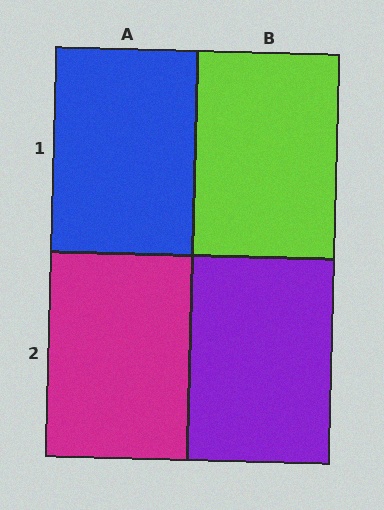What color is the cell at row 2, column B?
Purple.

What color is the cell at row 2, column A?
Magenta.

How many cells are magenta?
1 cell is magenta.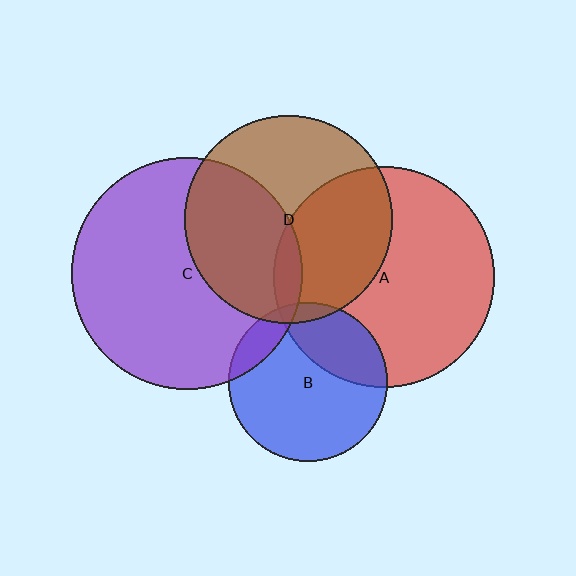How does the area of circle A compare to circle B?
Approximately 1.9 times.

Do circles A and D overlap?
Yes.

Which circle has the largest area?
Circle C (purple).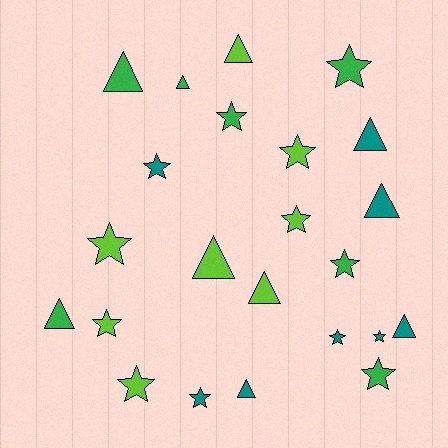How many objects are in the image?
There are 23 objects.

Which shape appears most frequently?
Star, with 13 objects.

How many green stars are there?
There are 4 green stars.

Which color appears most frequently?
Lime, with 8 objects.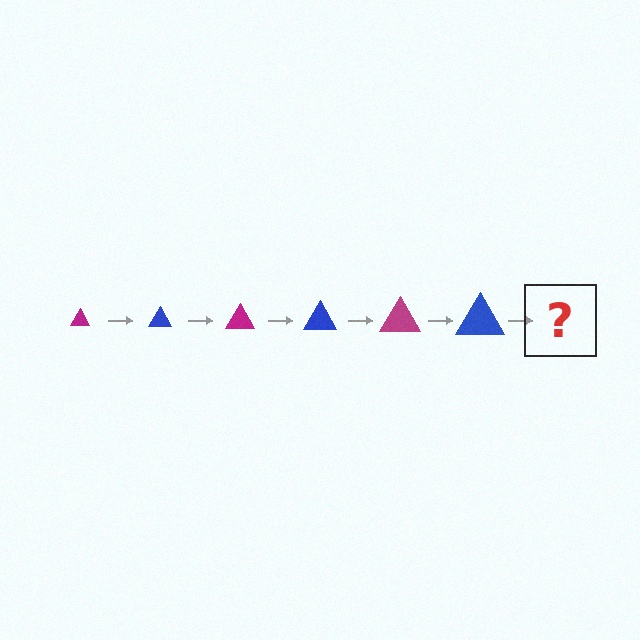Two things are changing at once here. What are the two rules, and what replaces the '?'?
The two rules are that the triangle grows larger each step and the color cycles through magenta and blue. The '?' should be a magenta triangle, larger than the previous one.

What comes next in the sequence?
The next element should be a magenta triangle, larger than the previous one.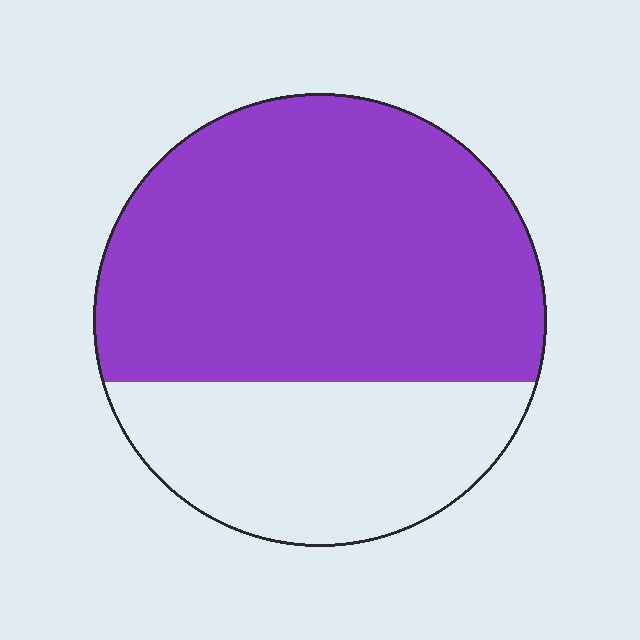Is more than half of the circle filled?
Yes.